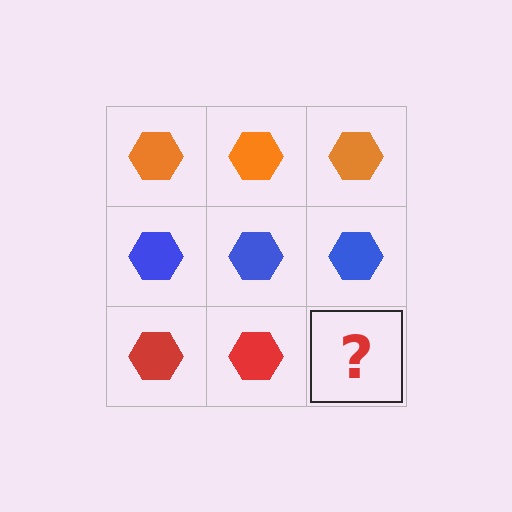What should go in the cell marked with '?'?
The missing cell should contain a red hexagon.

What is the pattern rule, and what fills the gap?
The rule is that each row has a consistent color. The gap should be filled with a red hexagon.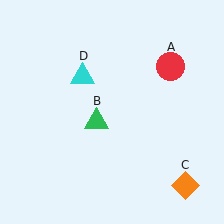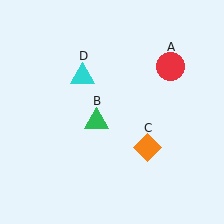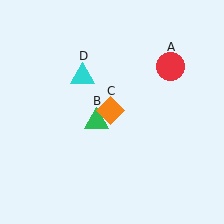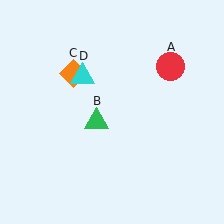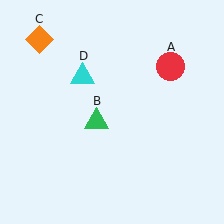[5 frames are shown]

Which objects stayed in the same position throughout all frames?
Red circle (object A) and green triangle (object B) and cyan triangle (object D) remained stationary.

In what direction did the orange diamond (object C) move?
The orange diamond (object C) moved up and to the left.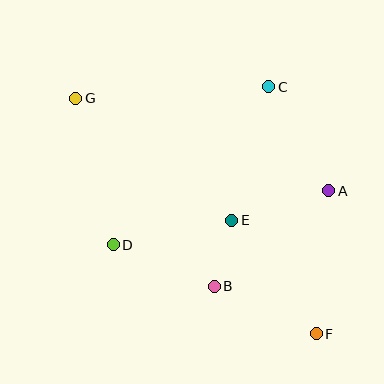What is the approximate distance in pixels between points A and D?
The distance between A and D is approximately 222 pixels.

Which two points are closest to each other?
Points B and E are closest to each other.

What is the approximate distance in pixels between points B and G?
The distance between B and G is approximately 233 pixels.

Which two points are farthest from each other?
Points F and G are farthest from each other.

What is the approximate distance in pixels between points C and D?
The distance between C and D is approximately 222 pixels.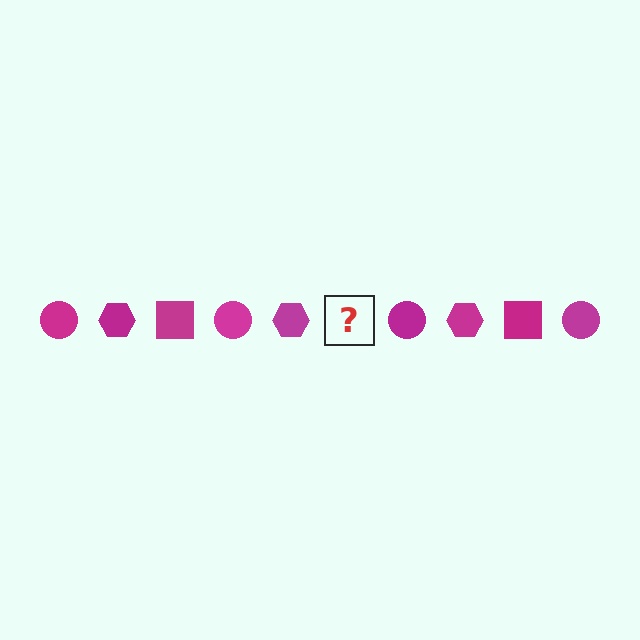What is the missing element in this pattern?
The missing element is a magenta square.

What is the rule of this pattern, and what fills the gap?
The rule is that the pattern cycles through circle, hexagon, square shapes in magenta. The gap should be filled with a magenta square.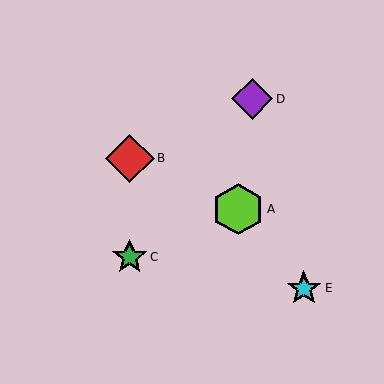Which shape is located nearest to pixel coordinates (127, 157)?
The red diamond (labeled B) at (130, 158) is nearest to that location.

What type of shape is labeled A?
Shape A is a lime hexagon.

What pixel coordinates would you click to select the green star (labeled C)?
Click at (130, 257) to select the green star C.